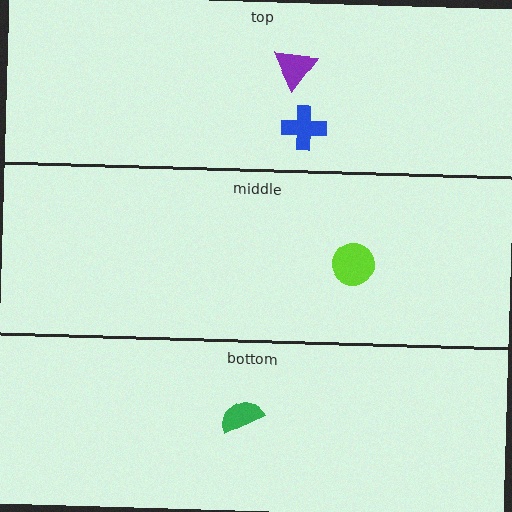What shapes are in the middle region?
The lime circle.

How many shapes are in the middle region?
1.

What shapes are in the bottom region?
The green semicircle.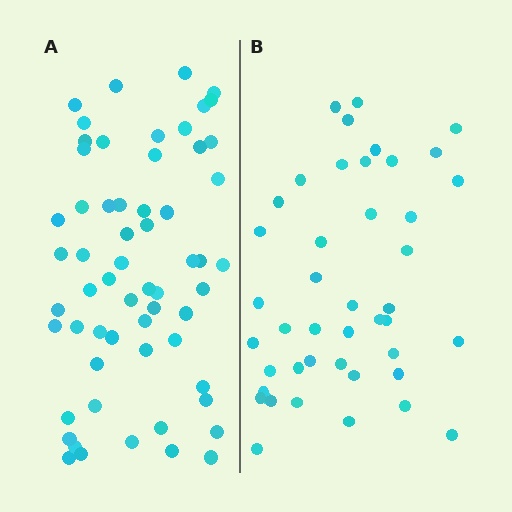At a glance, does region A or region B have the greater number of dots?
Region A (the left region) has more dots.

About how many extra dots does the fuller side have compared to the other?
Region A has approximately 15 more dots than region B.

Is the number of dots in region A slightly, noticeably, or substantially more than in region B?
Region A has noticeably more, but not dramatically so. The ratio is roughly 1.4 to 1.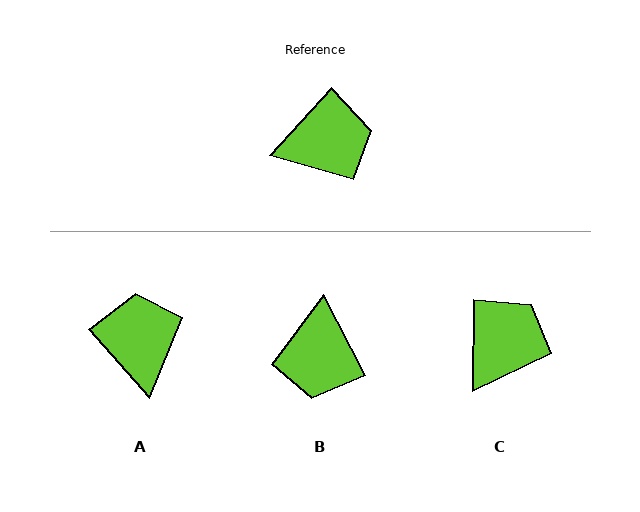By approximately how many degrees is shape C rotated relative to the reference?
Approximately 42 degrees counter-clockwise.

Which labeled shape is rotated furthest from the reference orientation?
B, about 111 degrees away.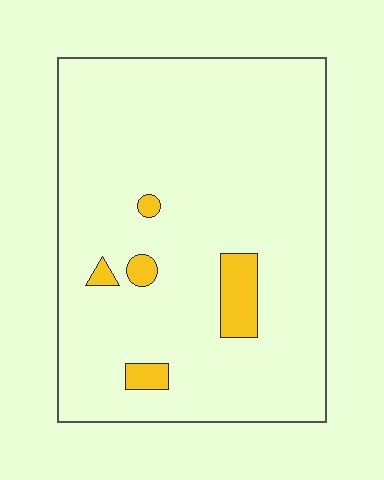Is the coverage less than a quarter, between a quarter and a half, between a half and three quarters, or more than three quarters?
Less than a quarter.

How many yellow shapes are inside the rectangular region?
5.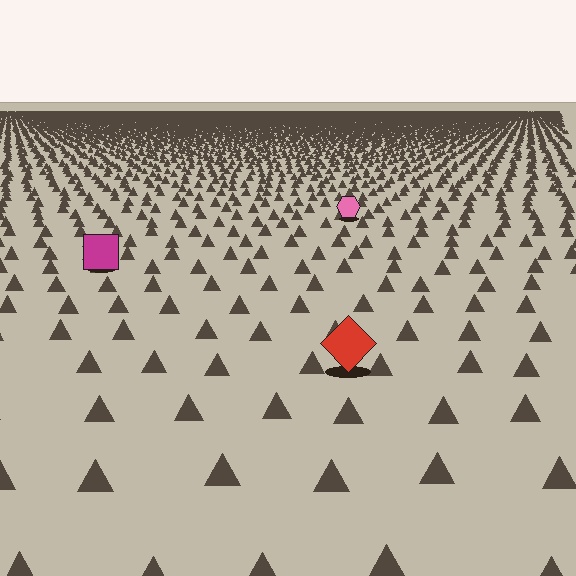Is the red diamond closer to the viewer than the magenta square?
Yes. The red diamond is closer — you can tell from the texture gradient: the ground texture is coarser near it.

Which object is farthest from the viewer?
The pink hexagon is farthest from the viewer. It appears smaller and the ground texture around it is denser.